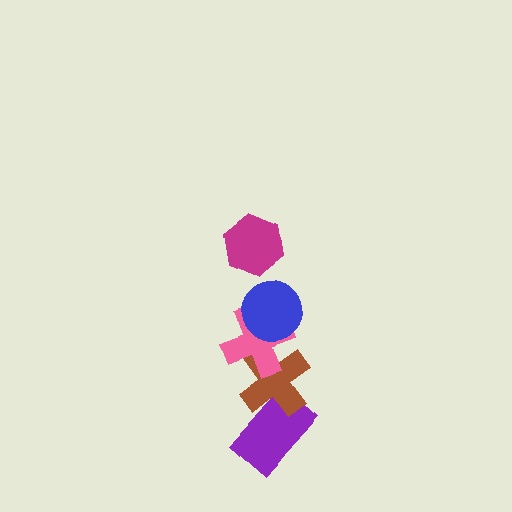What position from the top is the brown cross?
The brown cross is 4th from the top.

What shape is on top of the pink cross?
The blue circle is on top of the pink cross.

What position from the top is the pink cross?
The pink cross is 3rd from the top.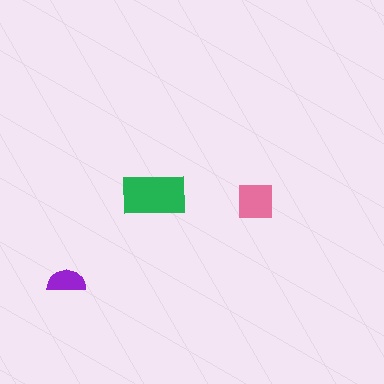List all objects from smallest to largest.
The purple semicircle, the pink square, the green rectangle.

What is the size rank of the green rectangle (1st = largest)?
1st.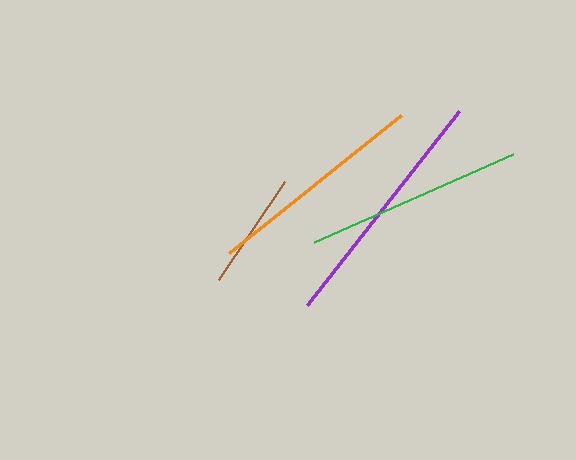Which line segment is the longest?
The purple line is the longest at approximately 247 pixels.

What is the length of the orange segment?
The orange segment is approximately 221 pixels long.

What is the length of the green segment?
The green segment is approximately 217 pixels long.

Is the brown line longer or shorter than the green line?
The green line is longer than the brown line.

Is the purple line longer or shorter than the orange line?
The purple line is longer than the orange line.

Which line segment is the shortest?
The brown line is the shortest at approximately 118 pixels.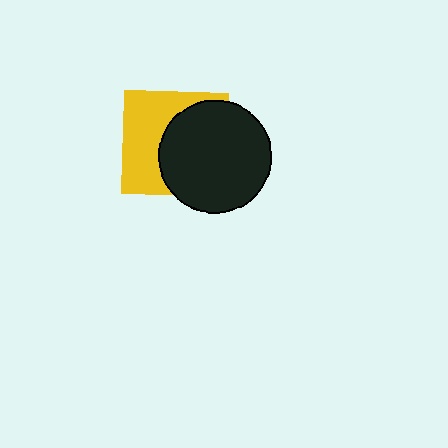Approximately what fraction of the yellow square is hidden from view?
Roughly 53% of the yellow square is hidden behind the black circle.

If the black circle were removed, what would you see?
You would see the complete yellow square.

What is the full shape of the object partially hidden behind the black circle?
The partially hidden object is a yellow square.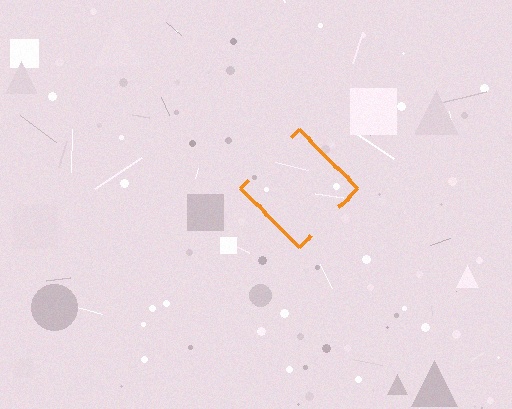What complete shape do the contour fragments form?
The contour fragments form a diamond.